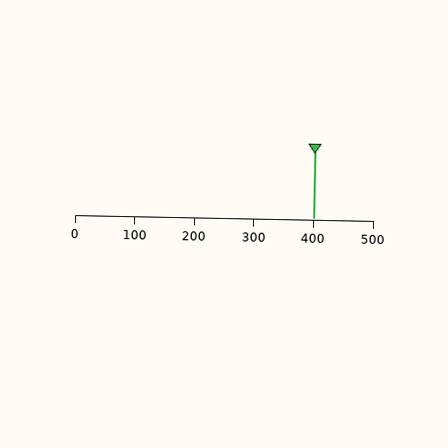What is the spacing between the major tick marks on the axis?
The major ticks are spaced 100 apart.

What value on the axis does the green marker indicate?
The marker indicates approximately 400.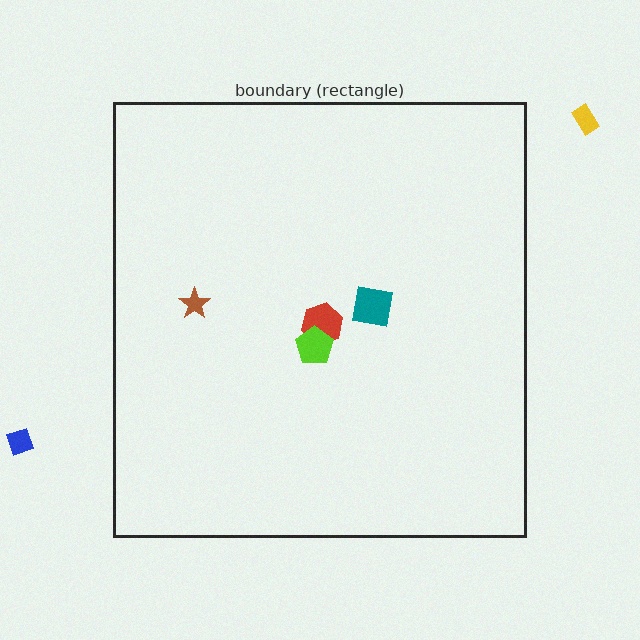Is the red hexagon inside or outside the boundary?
Inside.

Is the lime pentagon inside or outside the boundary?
Inside.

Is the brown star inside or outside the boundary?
Inside.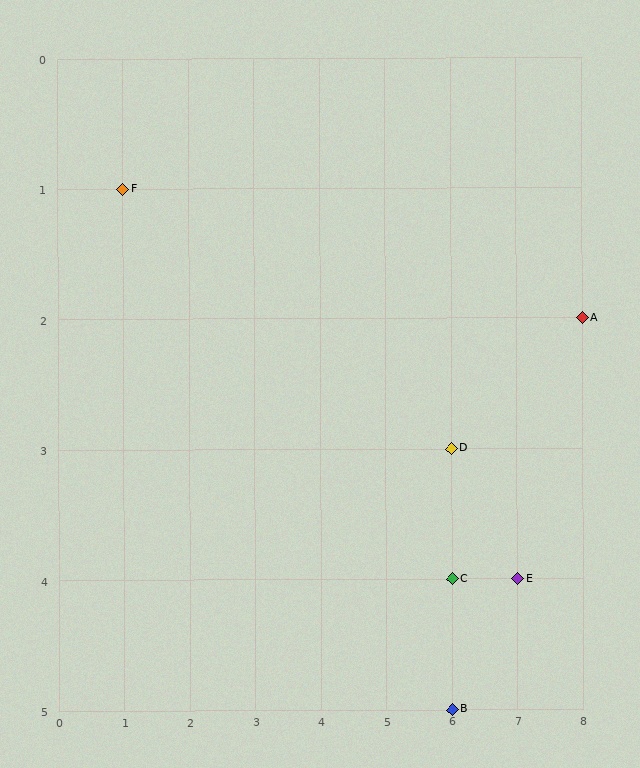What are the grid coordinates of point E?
Point E is at grid coordinates (7, 4).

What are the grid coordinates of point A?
Point A is at grid coordinates (8, 2).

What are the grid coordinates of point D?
Point D is at grid coordinates (6, 3).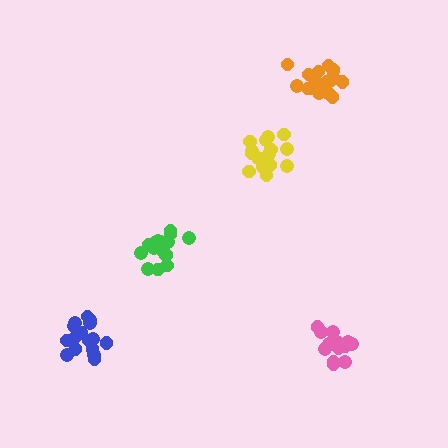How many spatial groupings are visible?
There are 5 spatial groupings.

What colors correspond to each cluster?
The clusters are colored: green, yellow, blue, pink, orange.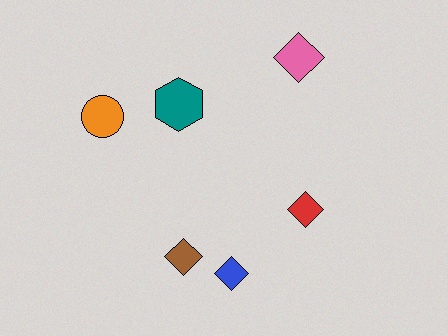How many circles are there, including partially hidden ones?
There is 1 circle.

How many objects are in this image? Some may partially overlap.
There are 6 objects.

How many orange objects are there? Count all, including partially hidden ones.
There is 1 orange object.